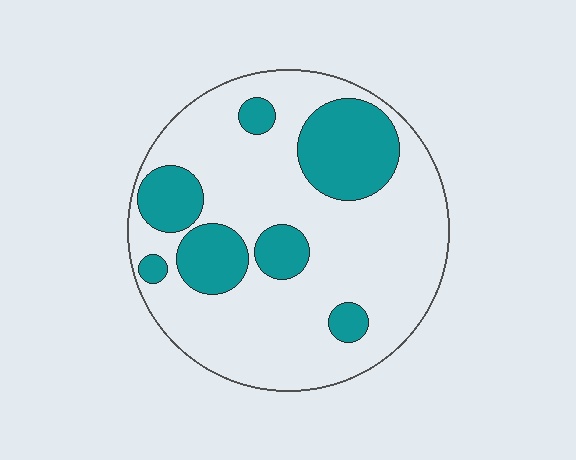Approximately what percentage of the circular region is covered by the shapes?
Approximately 25%.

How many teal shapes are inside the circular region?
7.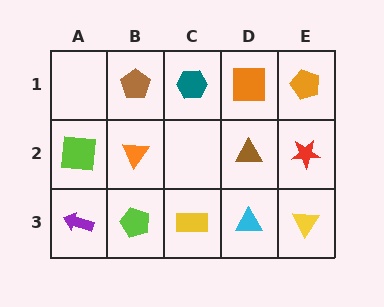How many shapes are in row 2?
4 shapes.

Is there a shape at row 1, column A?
No, that cell is empty.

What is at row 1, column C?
A teal hexagon.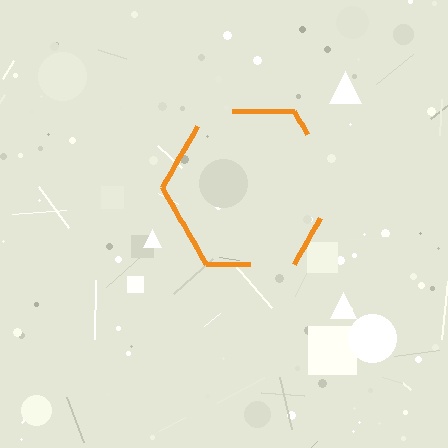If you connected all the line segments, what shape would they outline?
They would outline a hexagon.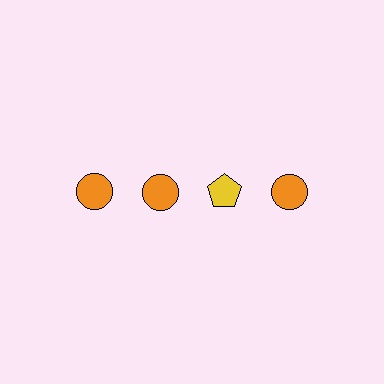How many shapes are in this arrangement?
There are 4 shapes arranged in a grid pattern.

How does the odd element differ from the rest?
It differs in both color (yellow instead of orange) and shape (pentagon instead of circle).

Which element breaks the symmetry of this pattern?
The yellow pentagon in the top row, center column breaks the symmetry. All other shapes are orange circles.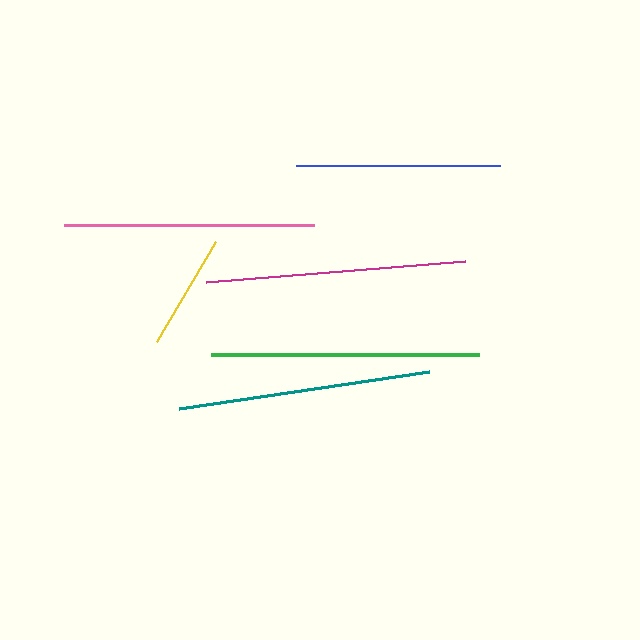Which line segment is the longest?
The green line is the longest at approximately 267 pixels.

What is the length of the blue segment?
The blue segment is approximately 204 pixels long.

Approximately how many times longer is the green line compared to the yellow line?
The green line is approximately 2.3 times the length of the yellow line.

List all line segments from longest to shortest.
From longest to shortest: green, magenta, teal, pink, blue, yellow.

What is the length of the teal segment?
The teal segment is approximately 253 pixels long.